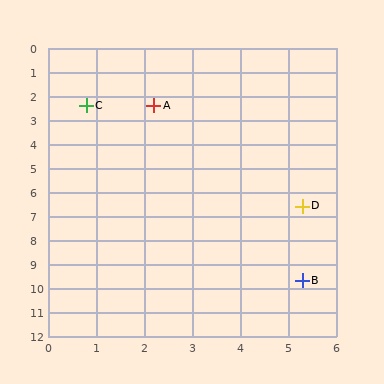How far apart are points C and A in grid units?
Points C and A are about 1.4 grid units apart.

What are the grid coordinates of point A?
Point A is at approximately (2.2, 2.4).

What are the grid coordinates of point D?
Point D is at approximately (5.3, 6.6).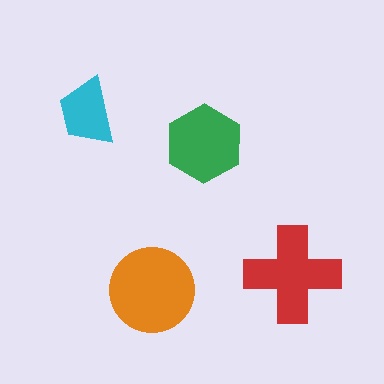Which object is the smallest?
The cyan trapezoid.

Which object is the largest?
The orange circle.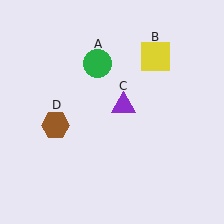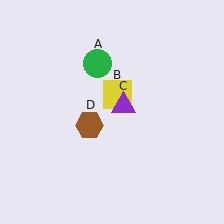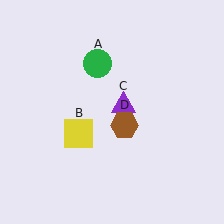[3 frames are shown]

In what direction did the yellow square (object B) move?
The yellow square (object B) moved down and to the left.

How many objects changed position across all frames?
2 objects changed position: yellow square (object B), brown hexagon (object D).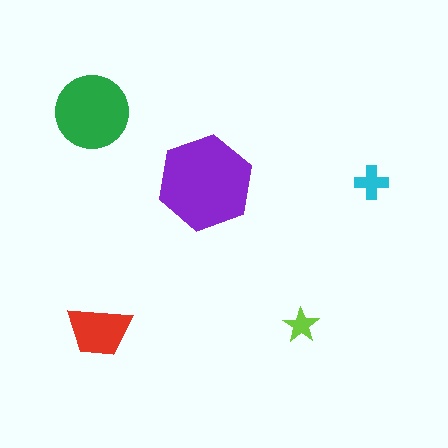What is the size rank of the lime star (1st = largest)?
5th.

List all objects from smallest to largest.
The lime star, the cyan cross, the red trapezoid, the green circle, the purple hexagon.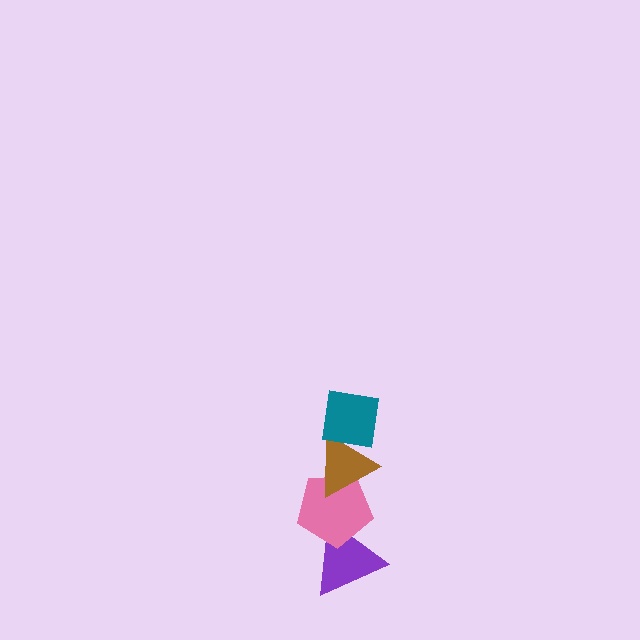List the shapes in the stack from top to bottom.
From top to bottom: the teal square, the brown triangle, the pink pentagon, the purple triangle.